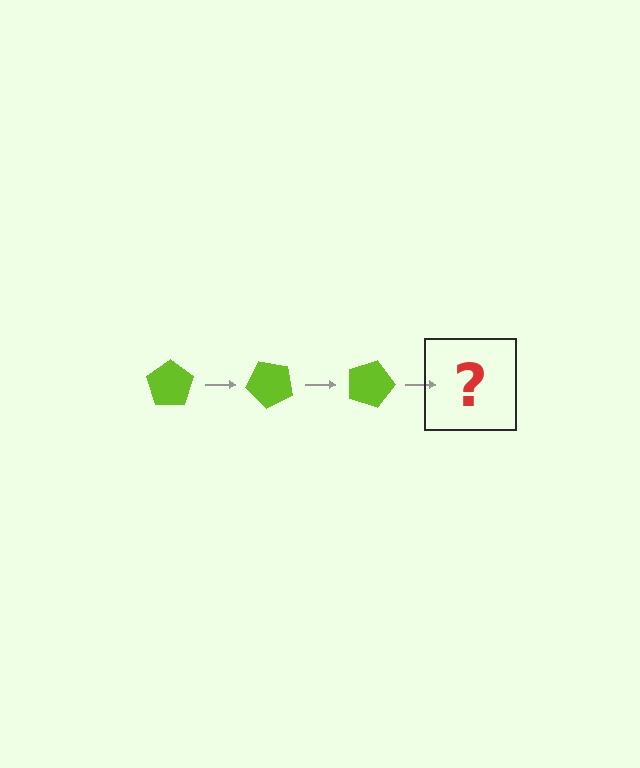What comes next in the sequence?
The next element should be a lime pentagon rotated 135 degrees.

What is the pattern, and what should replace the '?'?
The pattern is that the pentagon rotates 45 degrees each step. The '?' should be a lime pentagon rotated 135 degrees.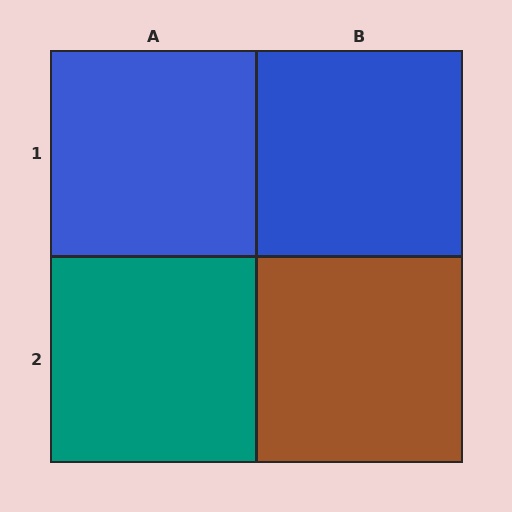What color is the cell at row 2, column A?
Teal.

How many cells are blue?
2 cells are blue.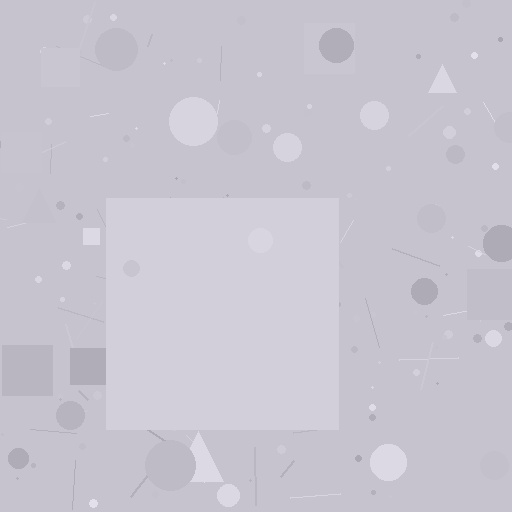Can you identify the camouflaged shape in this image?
The camouflaged shape is a square.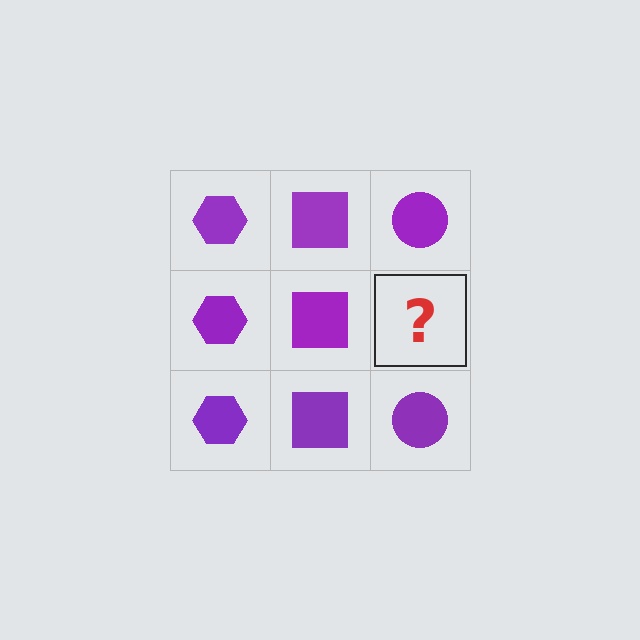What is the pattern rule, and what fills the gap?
The rule is that each column has a consistent shape. The gap should be filled with a purple circle.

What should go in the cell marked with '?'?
The missing cell should contain a purple circle.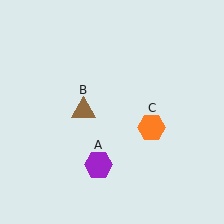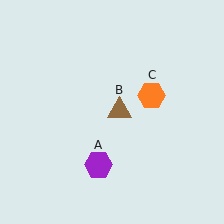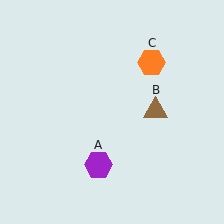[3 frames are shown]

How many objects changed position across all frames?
2 objects changed position: brown triangle (object B), orange hexagon (object C).